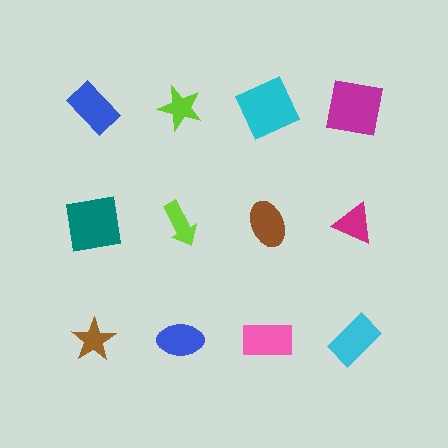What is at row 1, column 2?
A lime star.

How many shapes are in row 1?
4 shapes.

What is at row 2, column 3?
A brown ellipse.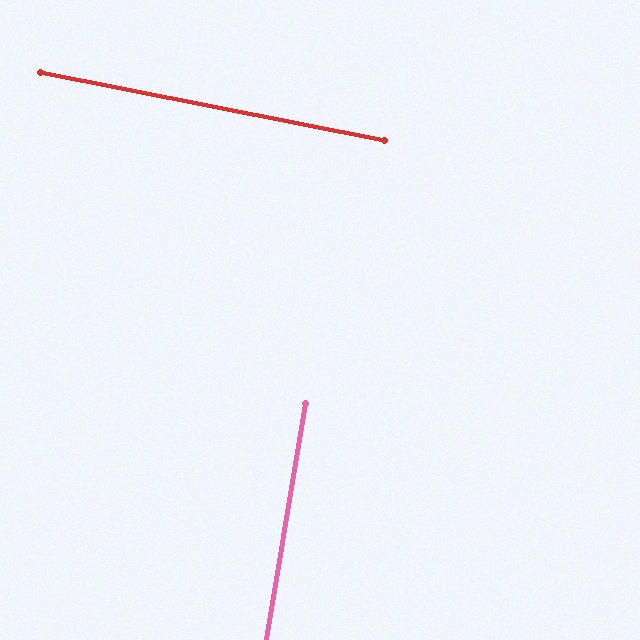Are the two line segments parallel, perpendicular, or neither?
Perpendicular — they meet at approximately 88°.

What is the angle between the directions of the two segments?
Approximately 88 degrees.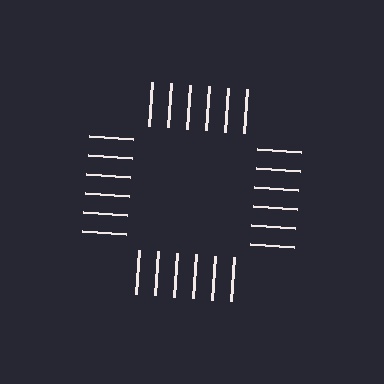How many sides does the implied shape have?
4 sides — the line-ends trace a square.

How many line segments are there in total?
24 — 6 along each of the 4 edges.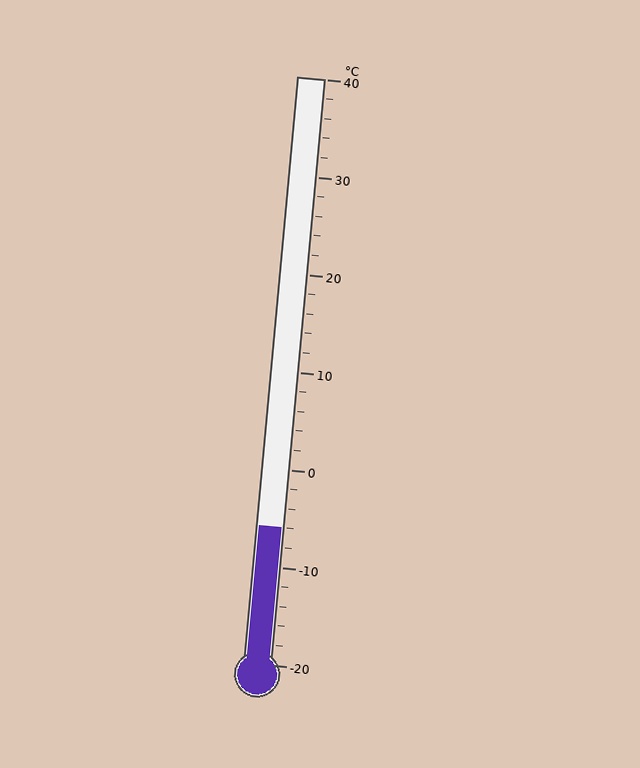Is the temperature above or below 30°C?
The temperature is below 30°C.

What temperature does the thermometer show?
The thermometer shows approximately -6°C.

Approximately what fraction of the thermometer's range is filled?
The thermometer is filled to approximately 25% of its range.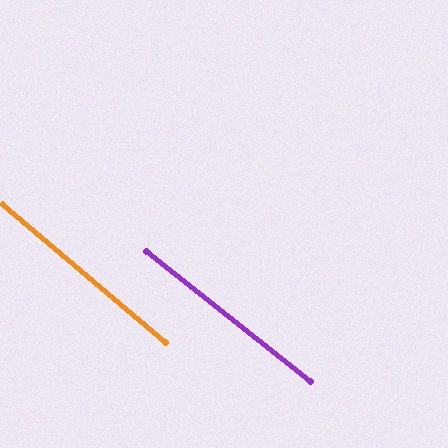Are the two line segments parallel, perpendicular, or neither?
Parallel — their directions differ by only 1.7°.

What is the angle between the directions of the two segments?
Approximately 2 degrees.